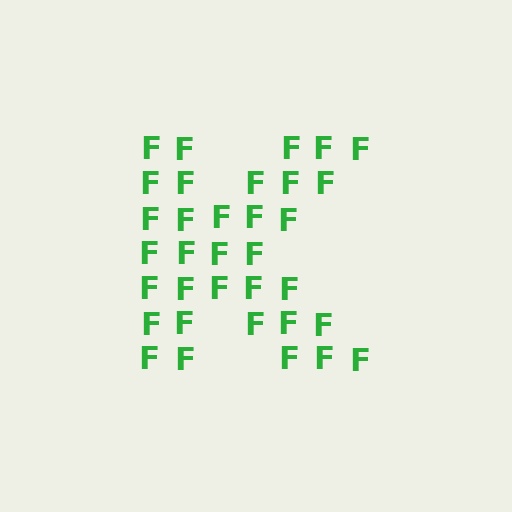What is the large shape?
The large shape is the letter K.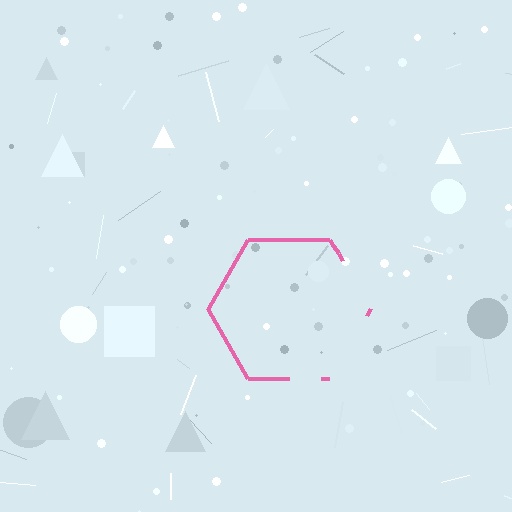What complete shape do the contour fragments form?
The contour fragments form a hexagon.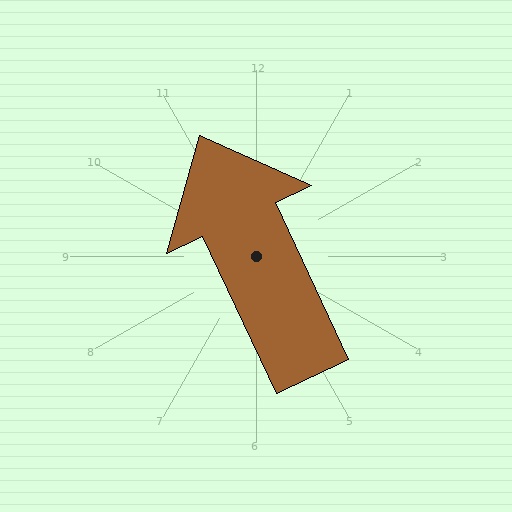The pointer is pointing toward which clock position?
Roughly 11 o'clock.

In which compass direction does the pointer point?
Northwest.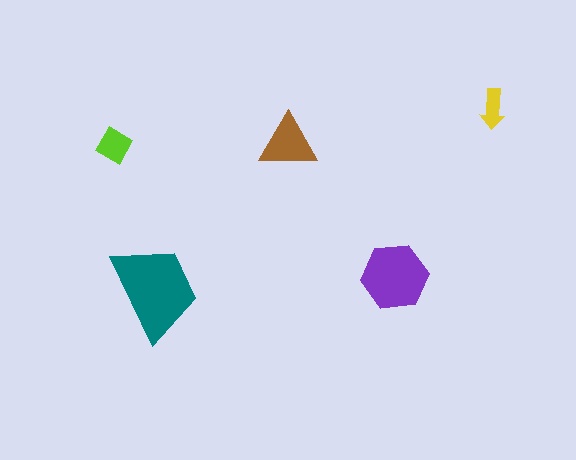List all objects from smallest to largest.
The yellow arrow, the lime diamond, the brown triangle, the purple hexagon, the teal trapezoid.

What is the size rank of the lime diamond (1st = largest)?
4th.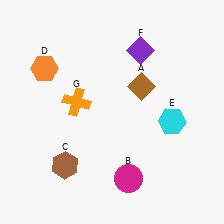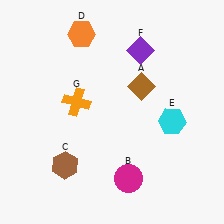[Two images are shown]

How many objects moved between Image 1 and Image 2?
1 object moved between the two images.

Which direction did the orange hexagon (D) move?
The orange hexagon (D) moved right.